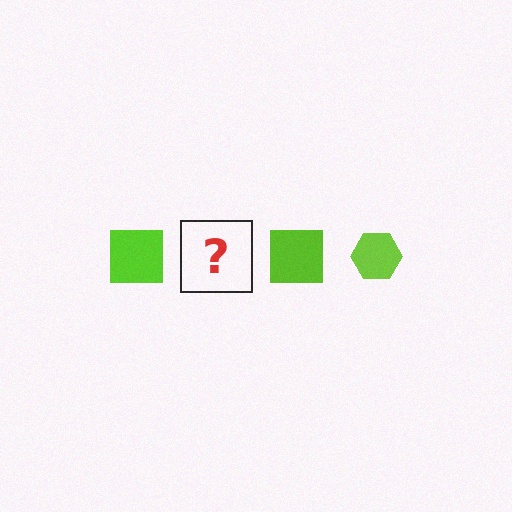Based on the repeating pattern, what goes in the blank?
The blank should be a lime hexagon.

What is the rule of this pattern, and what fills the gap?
The rule is that the pattern cycles through square, hexagon shapes in lime. The gap should be filled with a lime hexagon.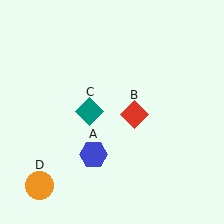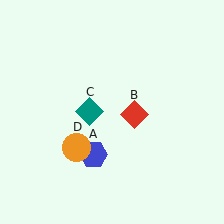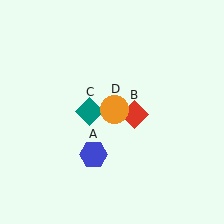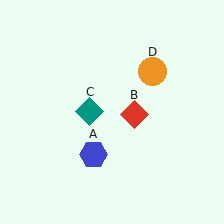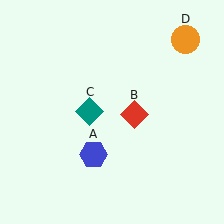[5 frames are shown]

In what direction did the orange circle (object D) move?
The orange circle (object D) moved up and to the right.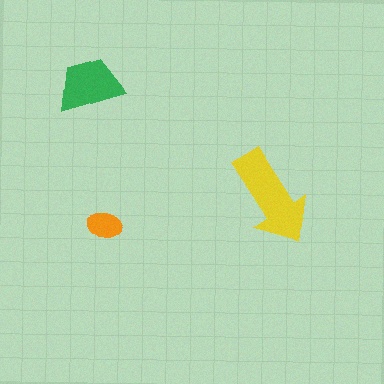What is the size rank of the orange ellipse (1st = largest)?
3rd.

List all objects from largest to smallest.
The yellow arrow, the green trapezoid, the orange ellipse.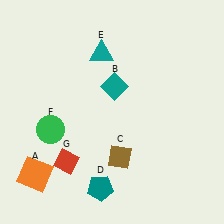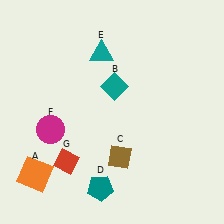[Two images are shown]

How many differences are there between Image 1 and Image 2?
There is 1 difference between the two images.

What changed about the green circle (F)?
In Image 1, F is green. In Image 2, it changed to magenta.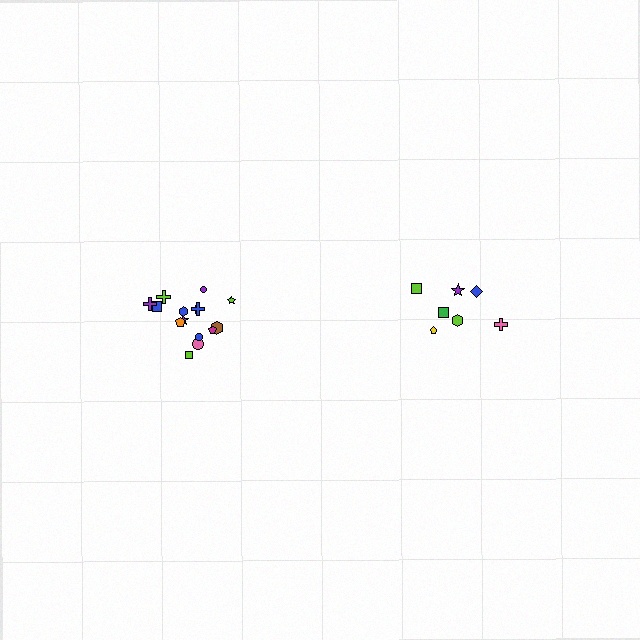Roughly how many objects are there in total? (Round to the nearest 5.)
Roughly 20 objects in total.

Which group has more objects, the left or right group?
The left group.